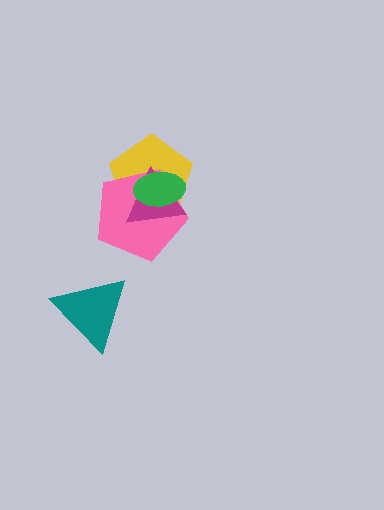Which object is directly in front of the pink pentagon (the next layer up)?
The magenta triangle is directly in front of the pink pentagon.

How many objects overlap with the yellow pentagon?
3 objects overlap with the yellow pentagon.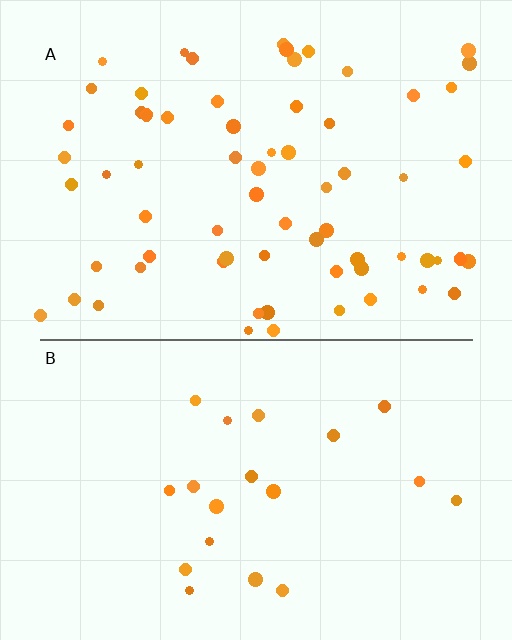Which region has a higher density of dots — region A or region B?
A (the top).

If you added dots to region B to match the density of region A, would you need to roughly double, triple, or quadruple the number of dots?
Approximately triple.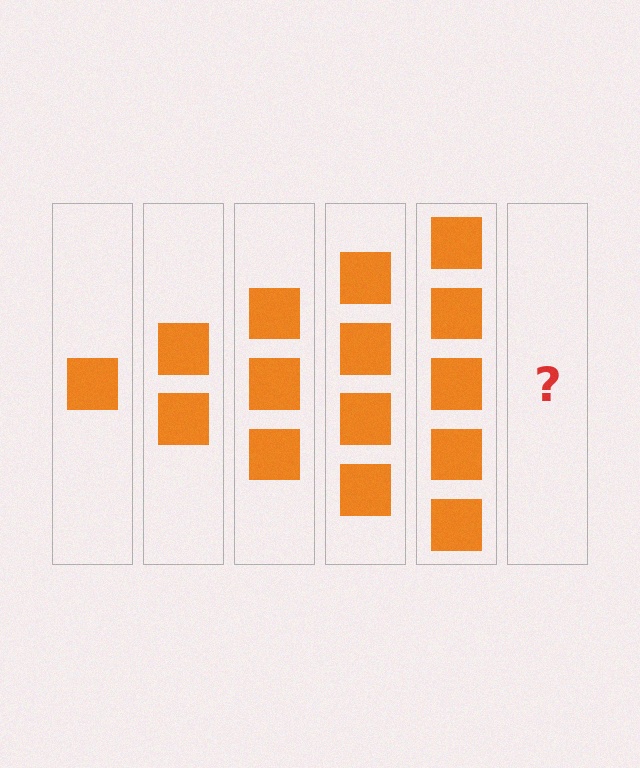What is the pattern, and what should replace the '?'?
The pattern is that each step adds one more square. The '?' should be 6 squares.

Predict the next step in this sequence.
The next step is 6 squares.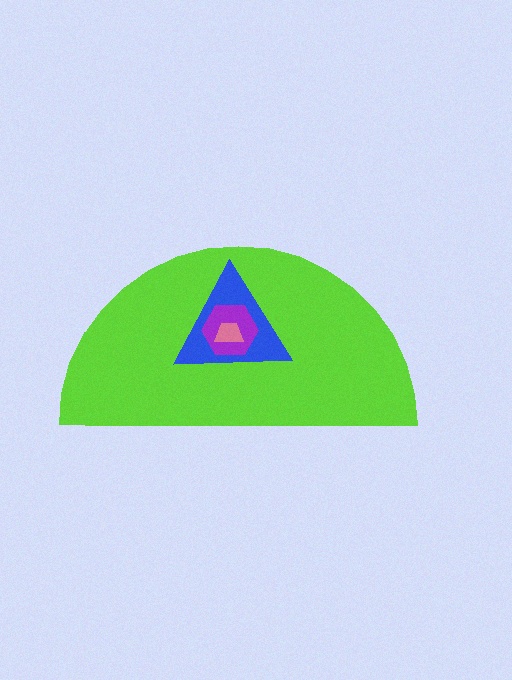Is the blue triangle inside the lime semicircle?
Yes.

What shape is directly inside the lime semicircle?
The blue triangle.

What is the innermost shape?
The pink trapezoid.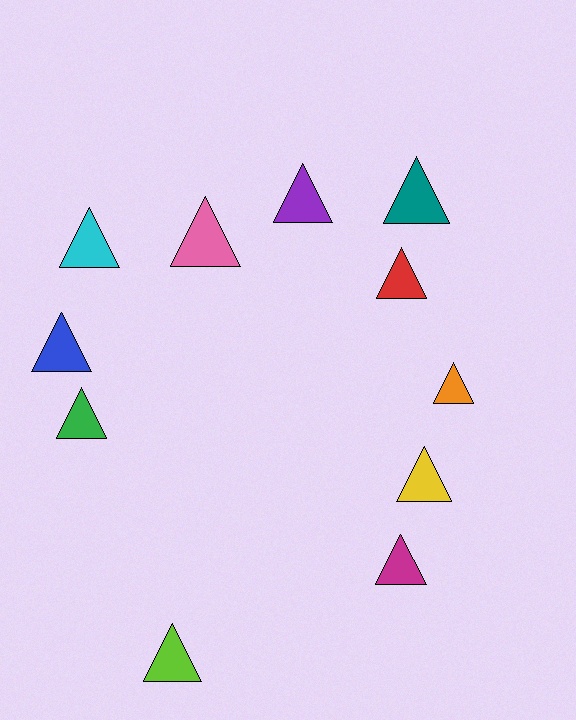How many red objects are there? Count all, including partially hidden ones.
There is 1 red object.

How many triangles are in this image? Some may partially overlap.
There are 11 triangles.